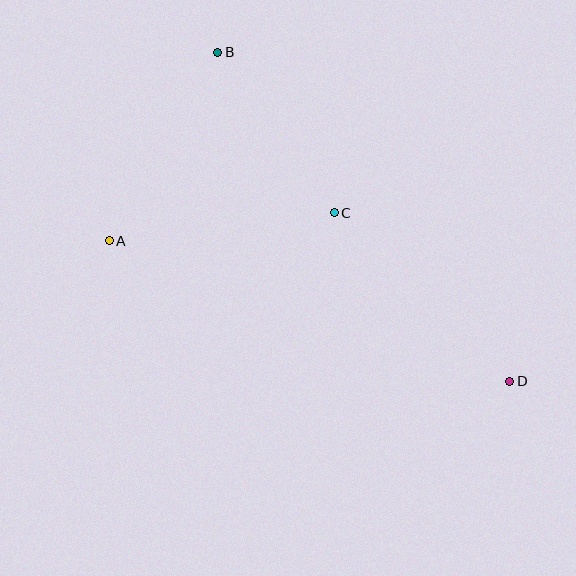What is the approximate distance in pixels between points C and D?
The distance between C and D is approximately 244 pixels.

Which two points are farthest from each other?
Points B and D are farthest from each other.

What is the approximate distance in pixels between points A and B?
The distance between A and B is approximately 218 pixels.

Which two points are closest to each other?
Points B and C are closest to each other.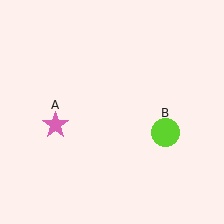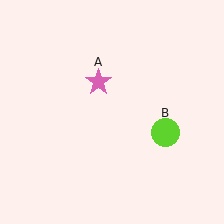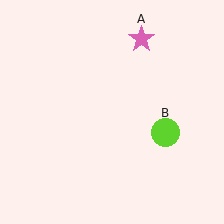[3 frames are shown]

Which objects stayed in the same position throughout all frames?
Lime circle (object B) remained stationary.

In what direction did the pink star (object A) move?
The pink star (object A) moved up and to the right.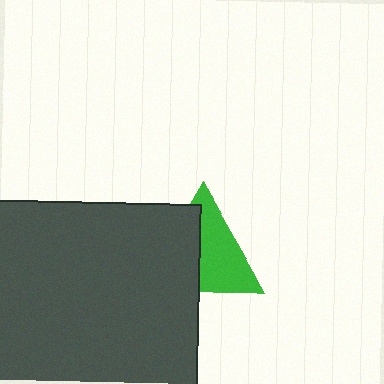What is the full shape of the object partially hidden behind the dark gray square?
The partially hidden object is a green triangle.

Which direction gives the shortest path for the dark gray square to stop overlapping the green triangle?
Moving left gives the shortest separation.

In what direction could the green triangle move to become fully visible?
The green triangle could move right. That would shift it out from behind the dark gray square entirely.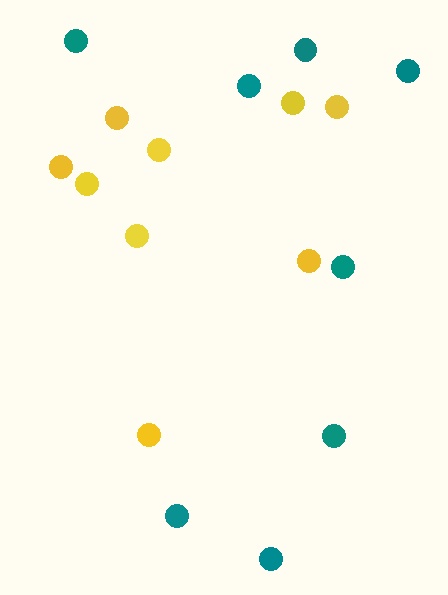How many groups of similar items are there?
There are 2 groups: one group of teal circles (8) and one group of yellow circles (9).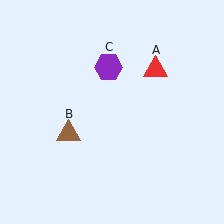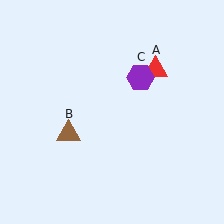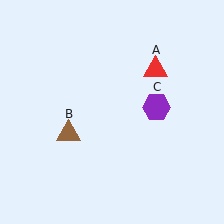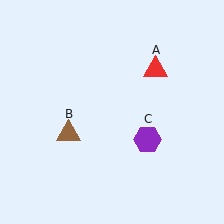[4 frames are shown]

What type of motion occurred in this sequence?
The purple hexagon (object C) rotated clockwise around the center of the scene.